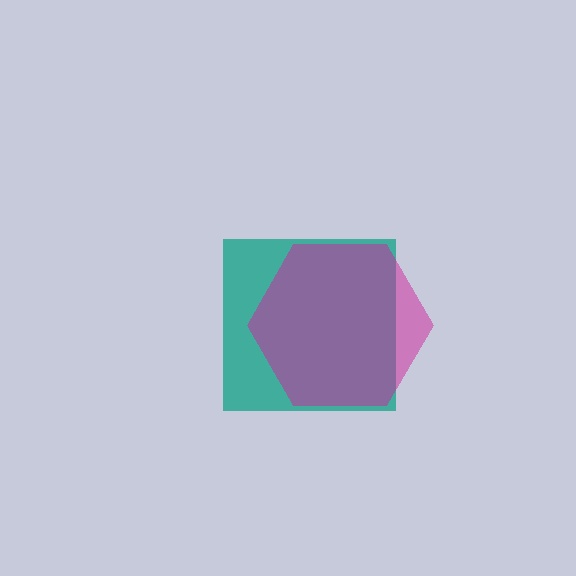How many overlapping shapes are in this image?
There are 2 overlapping shapes in the image.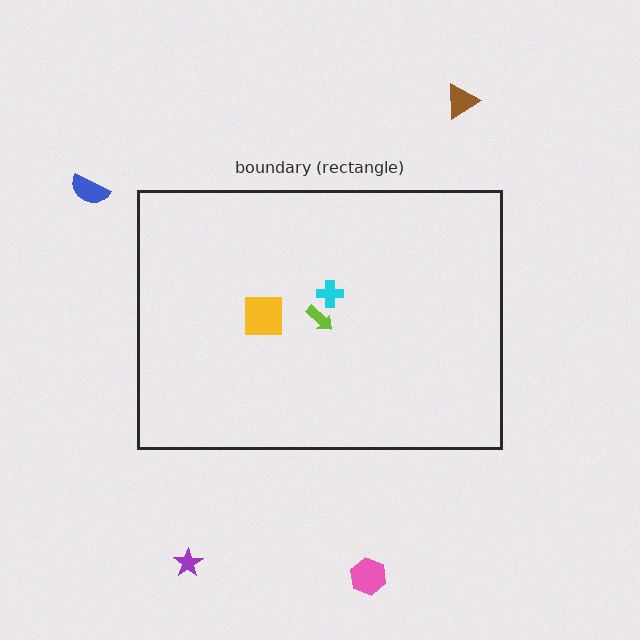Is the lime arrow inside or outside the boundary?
Inside.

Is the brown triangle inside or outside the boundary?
Outside.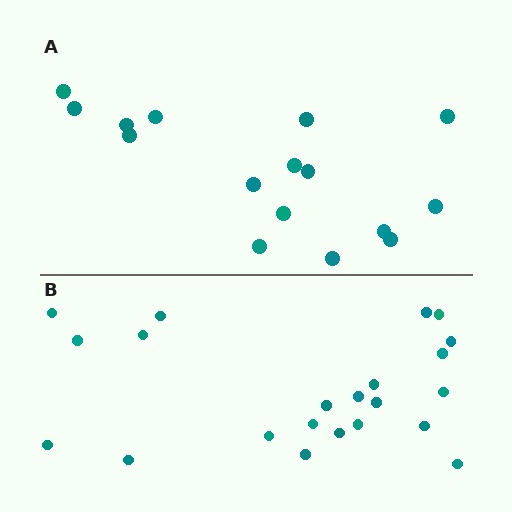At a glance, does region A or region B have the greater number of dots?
Region B (the bottom region) has more dots.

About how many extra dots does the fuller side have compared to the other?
Region B has about 6 more dots than region A.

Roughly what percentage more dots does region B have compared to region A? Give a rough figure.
About 40% more.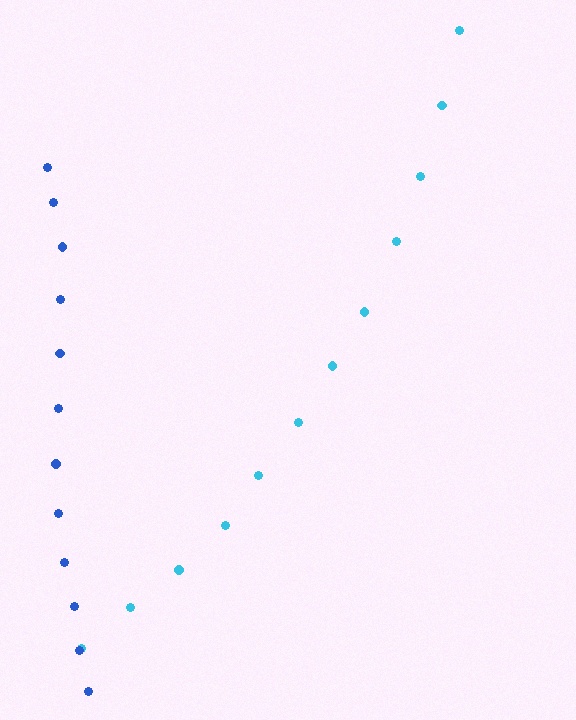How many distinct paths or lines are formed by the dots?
There are 2 distinct paths.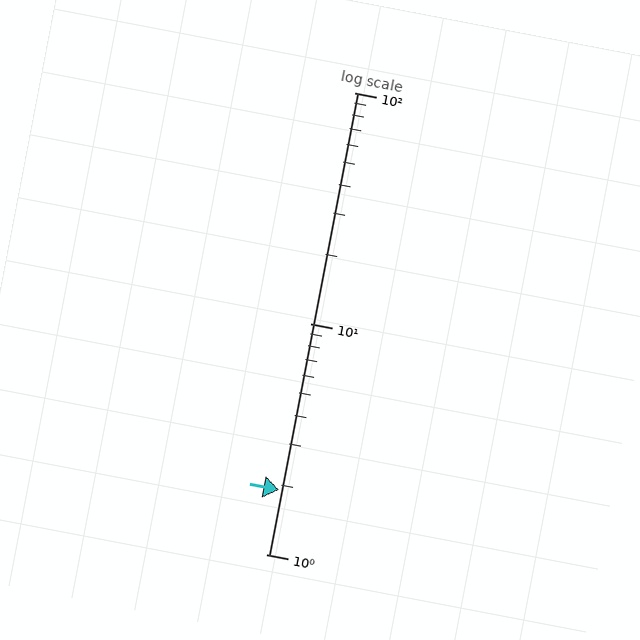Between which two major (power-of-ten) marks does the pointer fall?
The pointer is between 1 and 10.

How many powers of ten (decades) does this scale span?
The scale spans 2 decades, from 1 to 100.